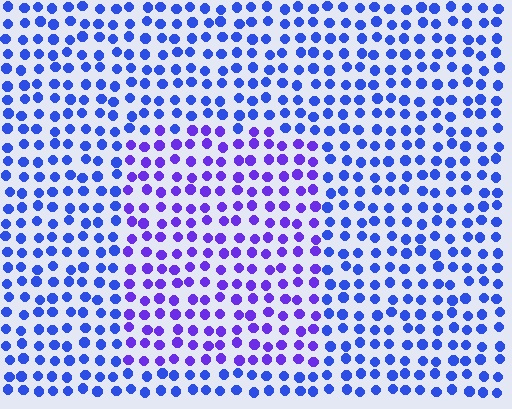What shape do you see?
I see a rectangle.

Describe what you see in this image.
The image is filled with small blue elements in a uniform arrangement. A rectangle-shaped region is visible where the elements are tinted to a slightly different hue, forming a subtle color boundary.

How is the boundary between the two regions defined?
The boundary is defined purely by a slight shift in hue (about 32 degrees). Spacing, size, and orientation are identical on both sides.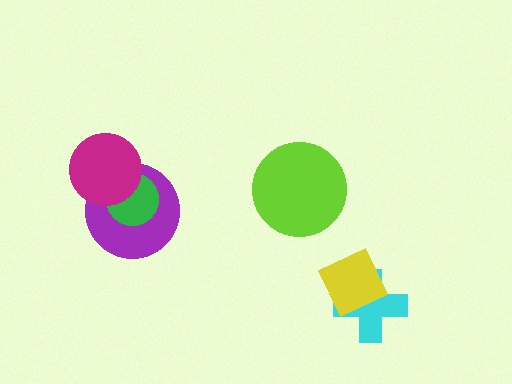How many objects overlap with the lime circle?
0 objects overlap with the lime circle.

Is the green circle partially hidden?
Yes, it is partially covered by another shape.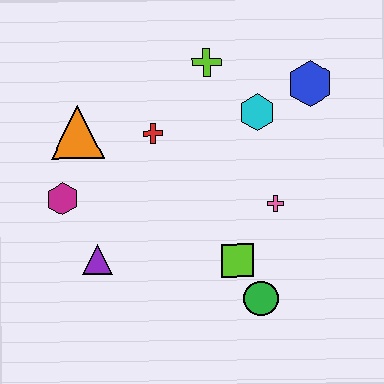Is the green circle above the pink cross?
No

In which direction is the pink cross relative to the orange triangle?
The pink cross is to the right of the orange triangle.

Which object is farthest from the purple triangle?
The blue hexagon is farthest from the purple triangle.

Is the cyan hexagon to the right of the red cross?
Yes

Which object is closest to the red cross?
The orange triangle is closest to the red cross.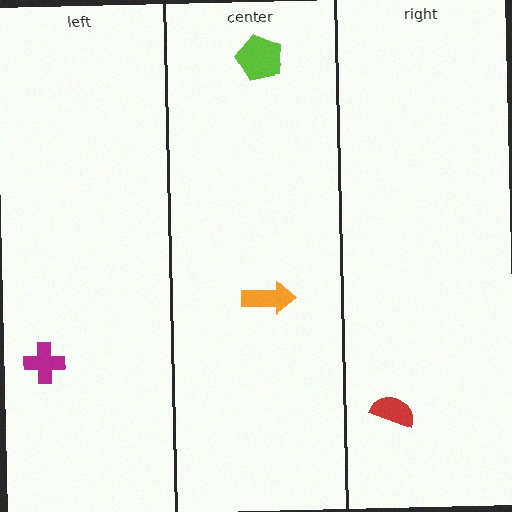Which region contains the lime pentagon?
The center region.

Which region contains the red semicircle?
The right region.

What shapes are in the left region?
The magenta cross.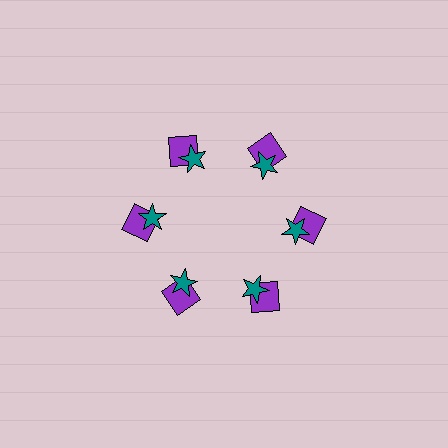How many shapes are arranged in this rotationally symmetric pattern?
There are 12 shapes, arranged in 6 groups of 2.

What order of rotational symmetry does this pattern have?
This pattern has 6-fold rotational symmetry.